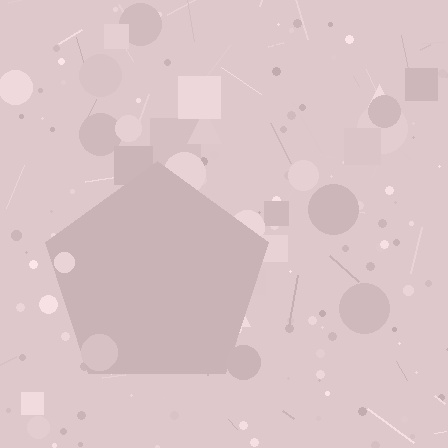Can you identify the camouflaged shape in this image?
The camouflaged shape is a pentagon.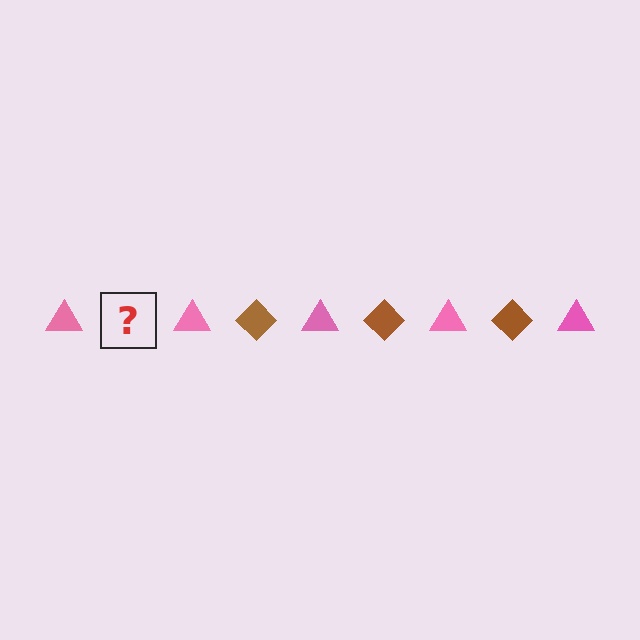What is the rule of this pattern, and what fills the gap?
The rule is that the pattern alternates between pink triangle and brown diamond. The gap should be filled with a brown diamond.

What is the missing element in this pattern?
The missing element is a brown diamond.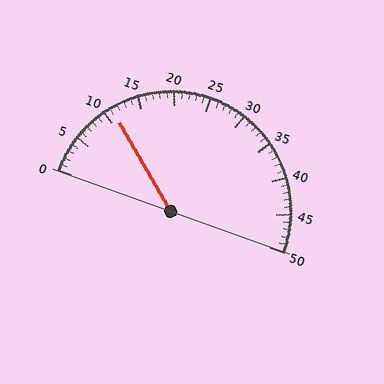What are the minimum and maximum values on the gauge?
The gauge ranges from 0 to 50.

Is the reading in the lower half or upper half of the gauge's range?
The reading is in the lower half of the range (0 to 50).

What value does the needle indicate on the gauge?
The needle indicates approximately 11.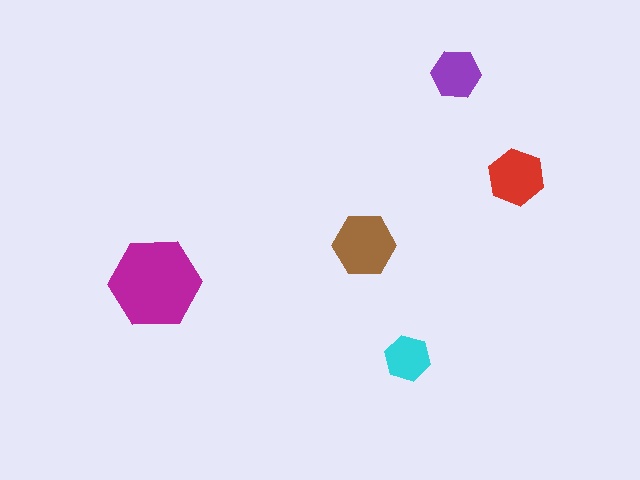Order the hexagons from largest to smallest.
the magenta one, the brown one, the red one, the purple one, the cyan one.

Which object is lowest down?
The cyan hexagon is bottommost.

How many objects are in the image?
There are 5 objects in the image.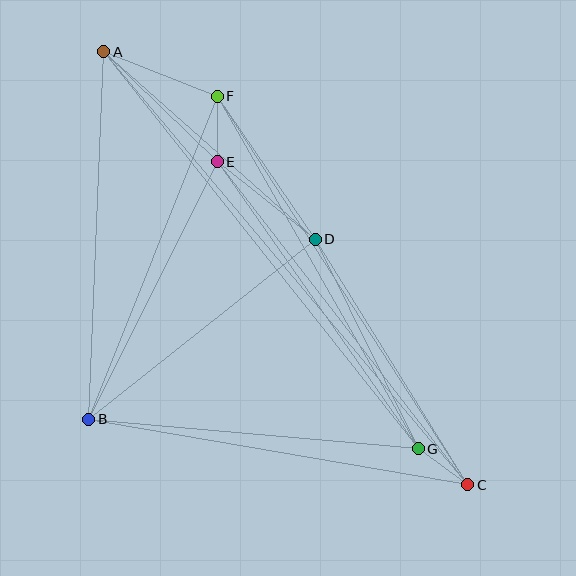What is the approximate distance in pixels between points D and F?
The distance between D and F is approximately 173 pixels.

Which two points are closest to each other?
Points C and G are closest to each other.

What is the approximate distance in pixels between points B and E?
The distance between B and E is approximately 288 pixels.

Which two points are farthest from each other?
Points A and C are farthest from each other.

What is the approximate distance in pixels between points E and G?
The distance between E and G is approximately 350 pixels.